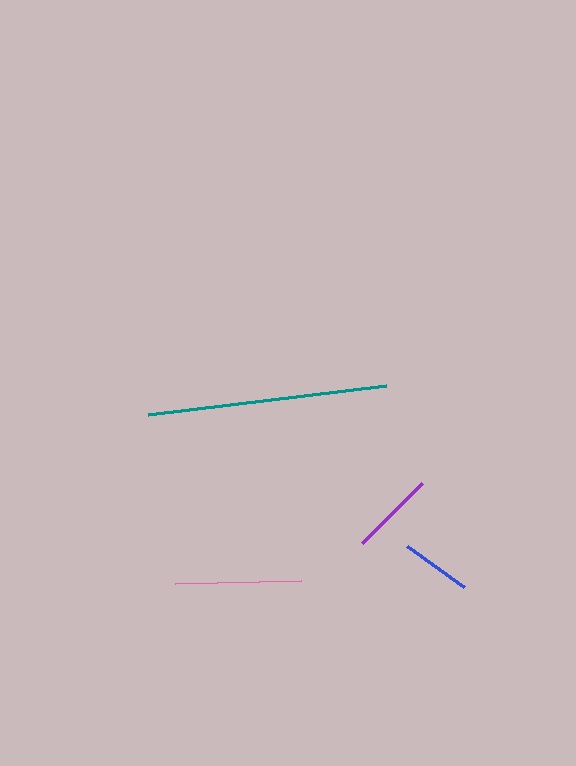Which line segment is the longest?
The teal line is the longest at approximately 239 pixels.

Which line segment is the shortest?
The blue line is the shortest at approximately 70 pixels.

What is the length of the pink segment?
The pink segment is approximately 126 pixels long.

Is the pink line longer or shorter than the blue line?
The pink line is longer than the blue line.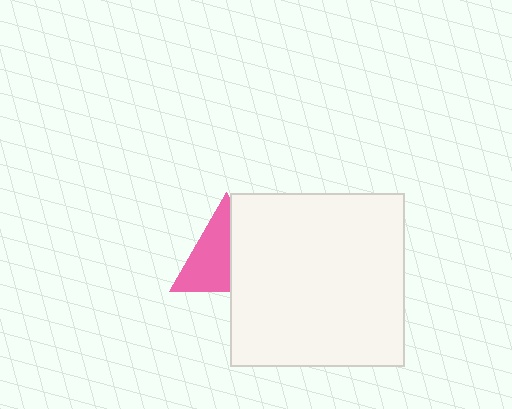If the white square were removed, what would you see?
You would see the complete pink triangle.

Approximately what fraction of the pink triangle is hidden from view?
Roughly 45% of the pink triangle is hidden behind the white square.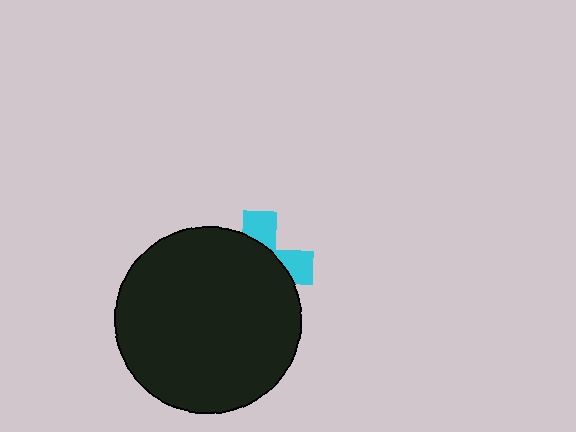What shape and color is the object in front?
The object in front is a black circle.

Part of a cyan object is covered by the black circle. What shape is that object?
It is a cross.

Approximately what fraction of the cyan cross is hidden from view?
Roughly 67% of the cyan cross is hidden behind the black circle.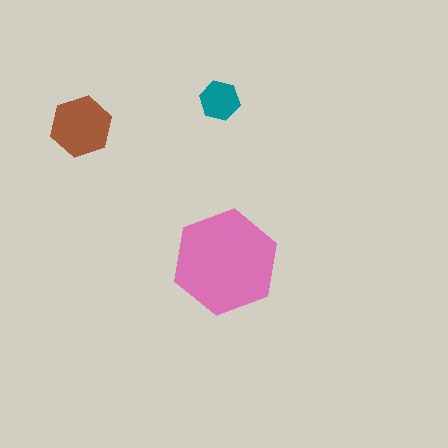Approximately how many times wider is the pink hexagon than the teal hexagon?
About 2.5 times wider.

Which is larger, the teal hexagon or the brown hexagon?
The brown one.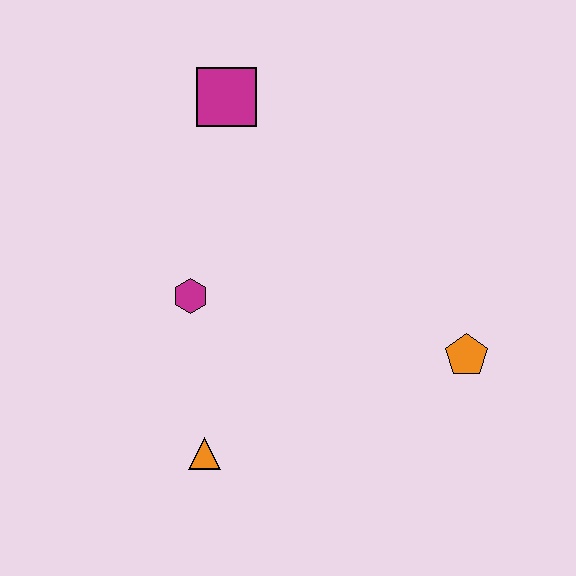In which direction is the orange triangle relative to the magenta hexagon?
The orange triangle is below the magenta hexagon.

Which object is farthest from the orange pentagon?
The magenta square is farthest from the orange pentagon.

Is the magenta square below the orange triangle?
No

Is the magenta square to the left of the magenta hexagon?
No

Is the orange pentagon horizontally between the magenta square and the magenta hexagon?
No